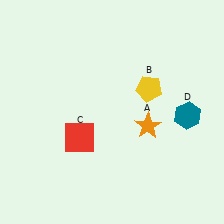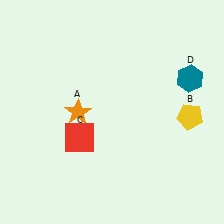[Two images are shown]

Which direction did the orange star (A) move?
The orange star (A) moved left.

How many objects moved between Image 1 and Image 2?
3 objects moved between the two images.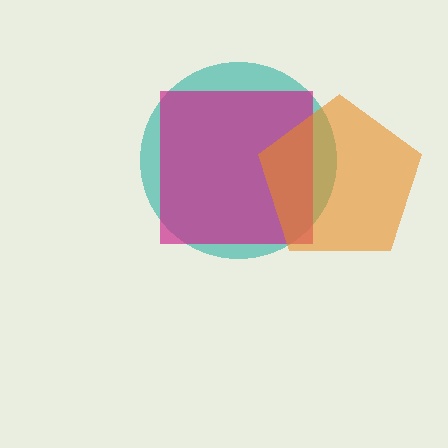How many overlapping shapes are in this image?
There are 3 overlapping shapes in the image.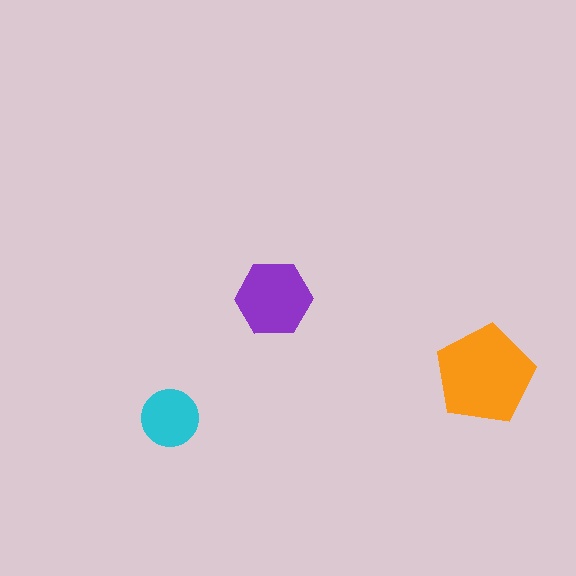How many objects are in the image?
There are 3 objects in the image.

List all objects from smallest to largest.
The cyan circle, the purple hexagon, the orange pentagon.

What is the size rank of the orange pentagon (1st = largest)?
1st.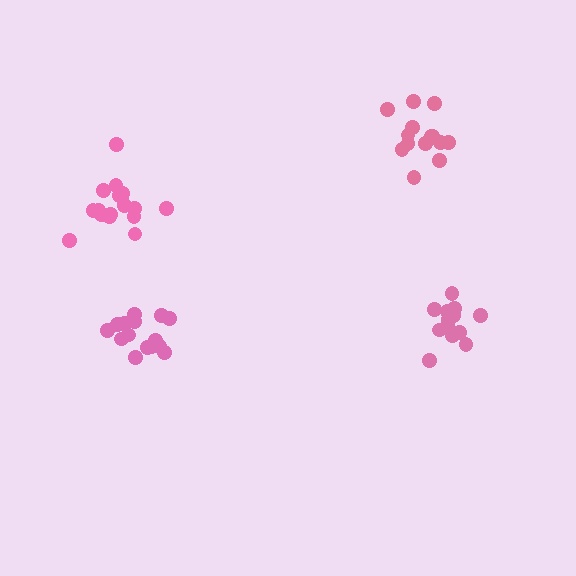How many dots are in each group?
Group 1: 15 dots, Group 2: 17 dots, Group 3: 14 dots, Group 4: 14 dots (60 total).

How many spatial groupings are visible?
There are 4 spatial groupings.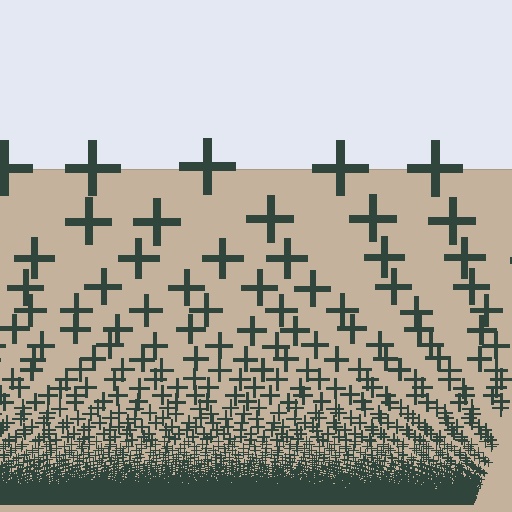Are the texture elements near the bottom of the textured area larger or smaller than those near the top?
Smaller. The gradient is inverted — elements near the bottom are smaller and denser.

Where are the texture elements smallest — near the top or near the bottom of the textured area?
Near the bottom.